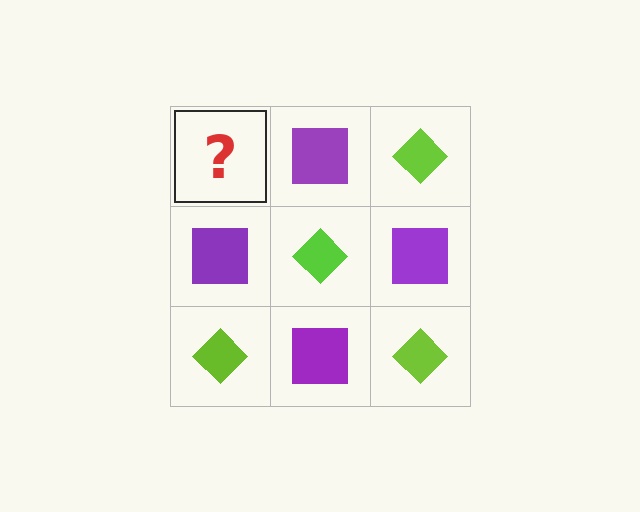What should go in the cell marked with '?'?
The missing cell should contain a lime diamond.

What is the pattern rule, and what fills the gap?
The rule is that it alternates lime diamond and purple square in a checkerboard pattern. The gap should be filled with a lime diamond.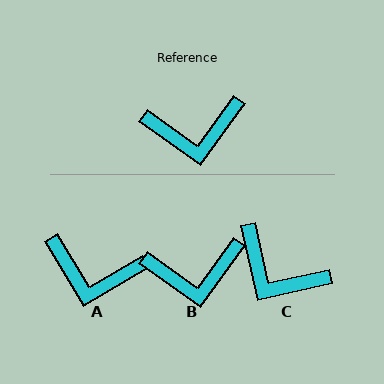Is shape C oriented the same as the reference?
No, it is off by about 41 degrees.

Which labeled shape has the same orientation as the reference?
B.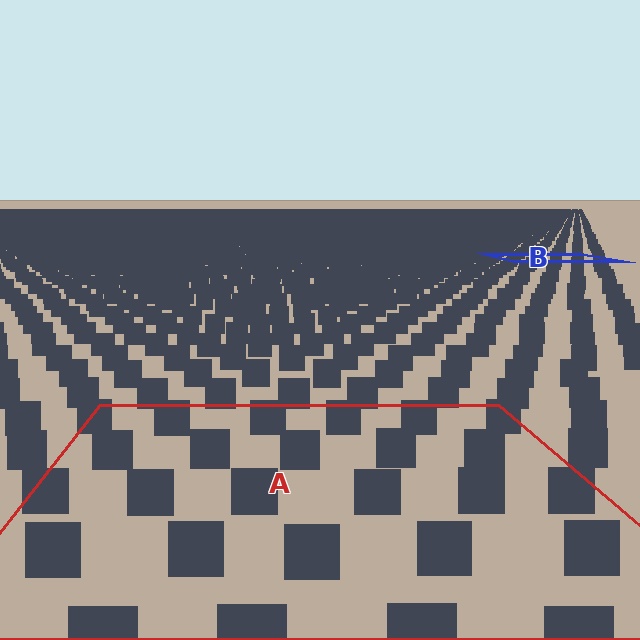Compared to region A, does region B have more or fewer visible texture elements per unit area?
Region B has more texture elements per unit area — they are packed more densely because it is farther away.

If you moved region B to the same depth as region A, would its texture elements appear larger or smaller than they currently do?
They would appear larger. At a closer depth, the same texture elements are projected at a bigger on-screen size.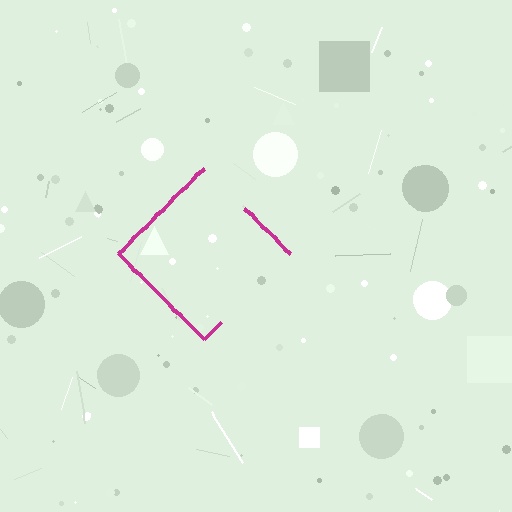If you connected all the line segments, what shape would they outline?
They would outline a diamond.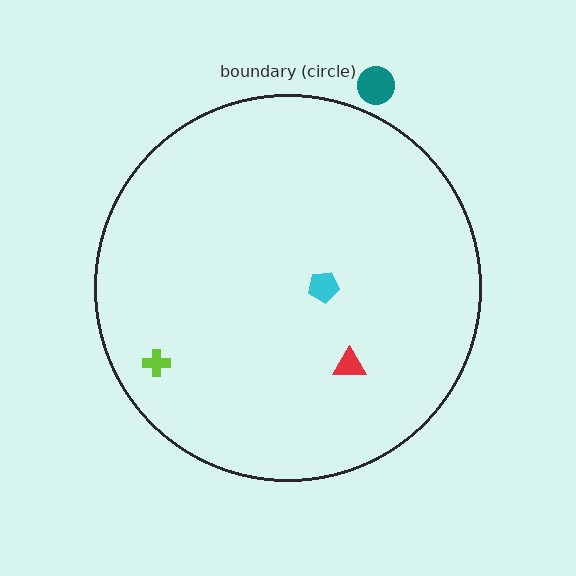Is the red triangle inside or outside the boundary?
Inside.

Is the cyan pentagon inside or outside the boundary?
Inside.